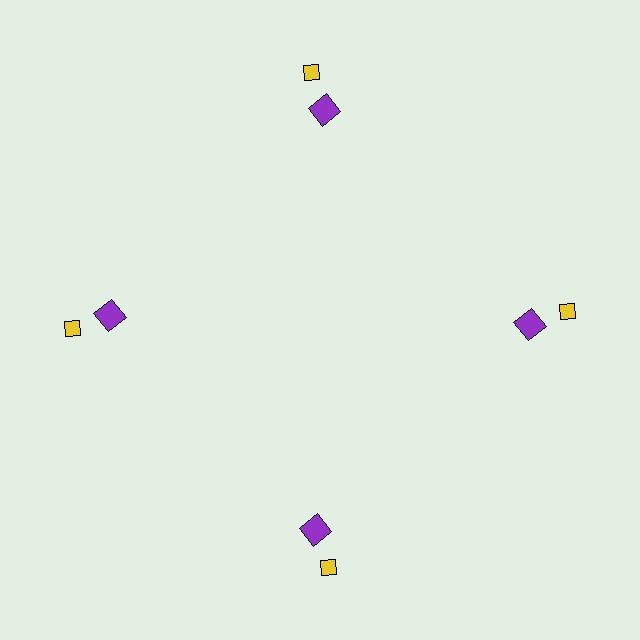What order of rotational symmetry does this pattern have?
This pattern has 4-fold rotational symmetry.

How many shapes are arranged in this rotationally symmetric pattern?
There are 8 shapes, arranged in 4 groups of 2.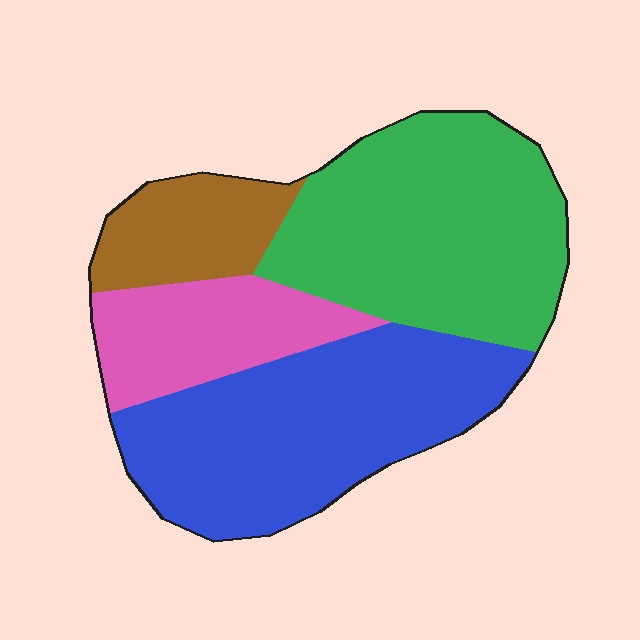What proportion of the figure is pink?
Pink takes up about one sixth (1/6) of the figure.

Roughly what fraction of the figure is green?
Green takes up about three eighths (3/8) of the figure.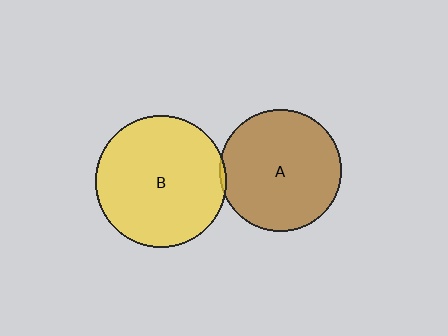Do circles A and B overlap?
Yes.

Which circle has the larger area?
Circle B (yellow).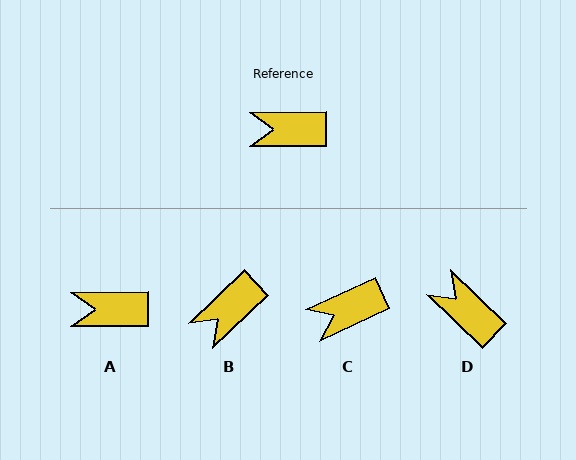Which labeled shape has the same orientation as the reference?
A.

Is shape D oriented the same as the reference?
No, it is off by about 45 degrees.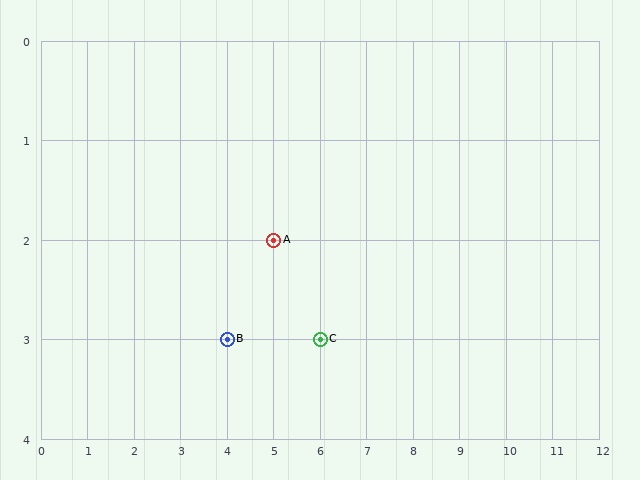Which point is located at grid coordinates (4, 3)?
Point B is at (4, 3).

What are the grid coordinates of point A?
Point A is at grid coordinates (5, 2).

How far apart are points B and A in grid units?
Points B and A are 1 column and 1 row apart (about 1.4 grid units diagonally).